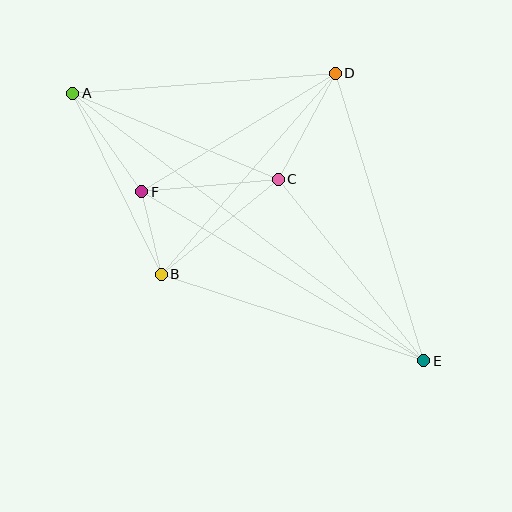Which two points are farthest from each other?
Points A and E are farthest from each other.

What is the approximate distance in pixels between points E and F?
The distance between E and F is approximately 329 pixels.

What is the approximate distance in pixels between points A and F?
The distance between A and F is approximately 120 pixels.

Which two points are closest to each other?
Points B and F are closest to each other.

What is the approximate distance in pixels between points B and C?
The distance between B and C is approximately 151 pixels.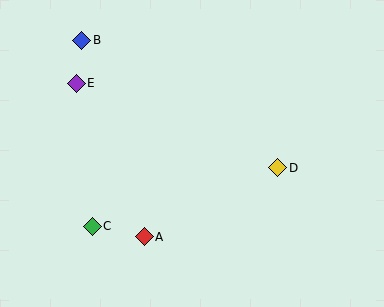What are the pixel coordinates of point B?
Point B is at (82, 40).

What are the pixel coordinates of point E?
Point E is at (76, 83).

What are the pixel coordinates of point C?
Point C is at (92, 226).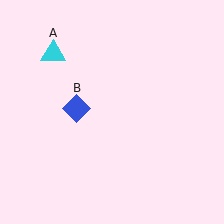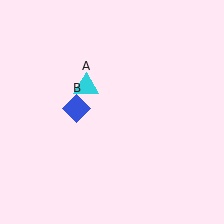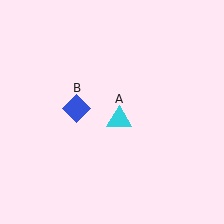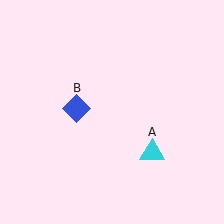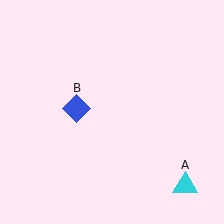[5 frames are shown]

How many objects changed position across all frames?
1 object changed position: cyan triangle (object A).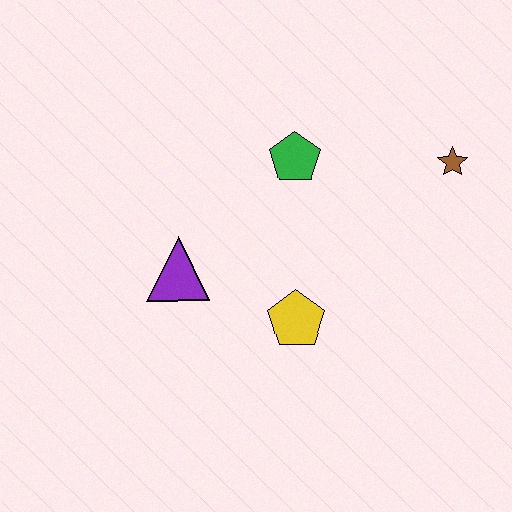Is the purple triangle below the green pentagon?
Yes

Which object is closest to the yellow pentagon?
The purple triangle is closest to the yellow pentagon.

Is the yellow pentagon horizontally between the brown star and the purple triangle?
Yes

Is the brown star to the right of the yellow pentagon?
Yes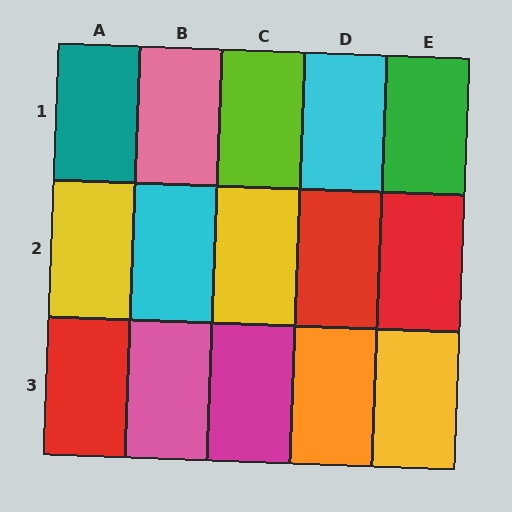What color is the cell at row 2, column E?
Red.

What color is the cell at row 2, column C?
Yellow.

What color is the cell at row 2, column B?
Cyan.